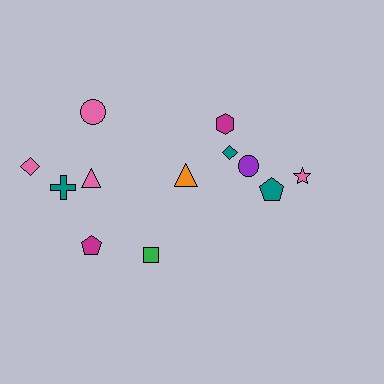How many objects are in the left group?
There are 8 objects.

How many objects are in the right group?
There are 4 objects.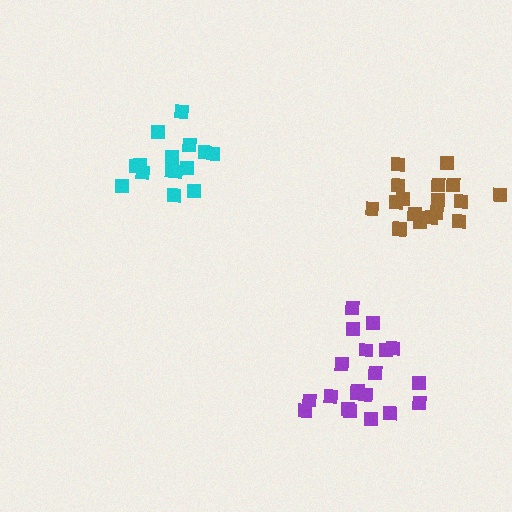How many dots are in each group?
Group 1: 20 dots, Group 2: 15 dots, Group 3: 19 dots (54 total).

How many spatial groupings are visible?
There are 3 spatial groupings.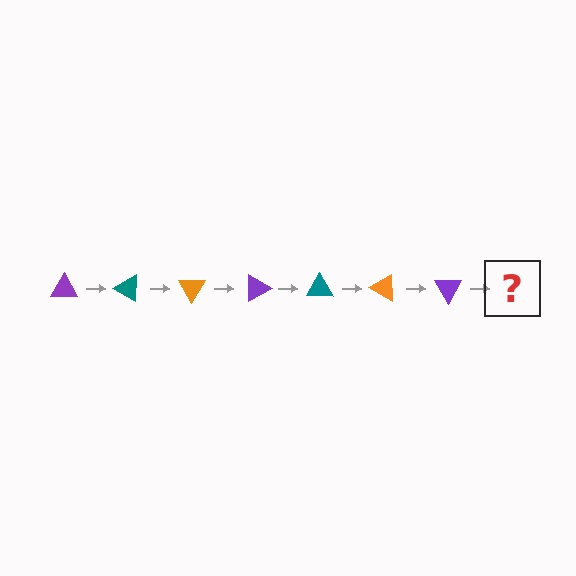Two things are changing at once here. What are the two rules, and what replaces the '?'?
The two rules are that it rotates 30 degrees each step and the color cycles through purple, teal, and orange. The '?' should be a teal triangle, rotated 210 degrees from the start.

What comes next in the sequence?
The next element should be a teal triangle, rotated 210 degrees from the start.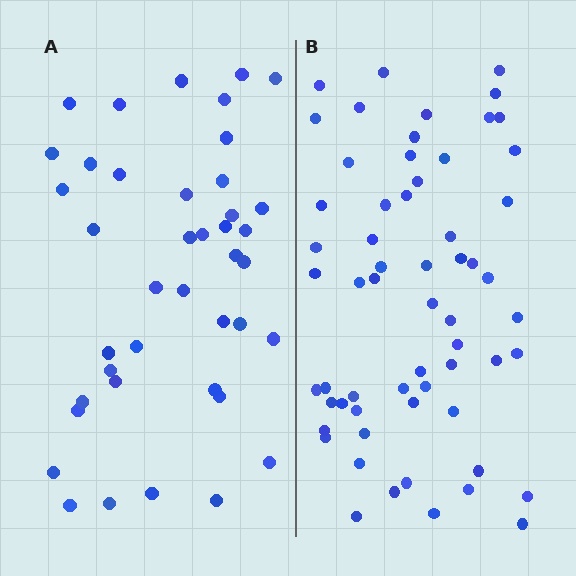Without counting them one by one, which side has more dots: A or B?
Region B (the right region) has more dots.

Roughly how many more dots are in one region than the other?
Region B has approximately 20 more dots than region A.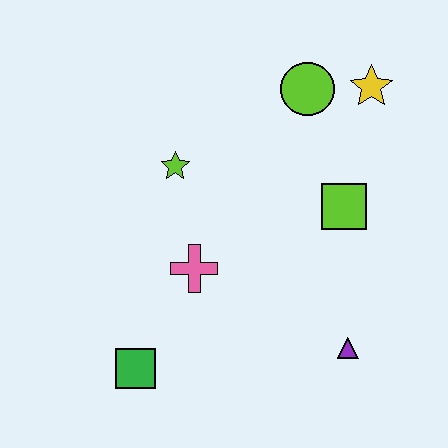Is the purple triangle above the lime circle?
No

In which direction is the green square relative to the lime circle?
The green square is below the lime circle.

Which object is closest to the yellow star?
The lime circle is closest to the yellow star.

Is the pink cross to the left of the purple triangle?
Yes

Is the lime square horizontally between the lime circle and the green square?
No